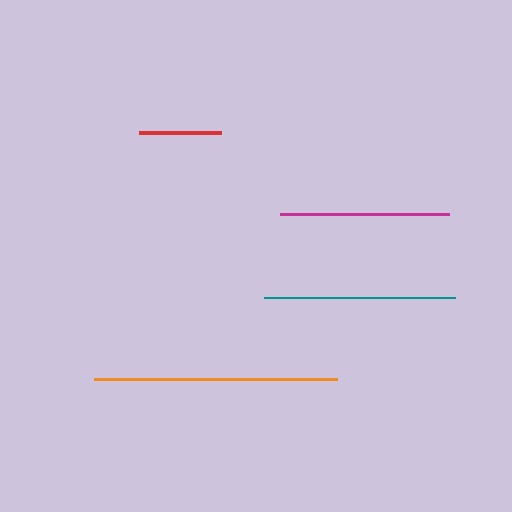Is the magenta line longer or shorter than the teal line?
The teal line is longer than the magenta line.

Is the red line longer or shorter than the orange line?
The orange line is longer than the red line.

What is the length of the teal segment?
The teal segment is approximately 191 pixels long.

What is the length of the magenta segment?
The magenta segment is approximately 169 pixels long.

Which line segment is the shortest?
The red line is the shortest at approximately 82 pixels.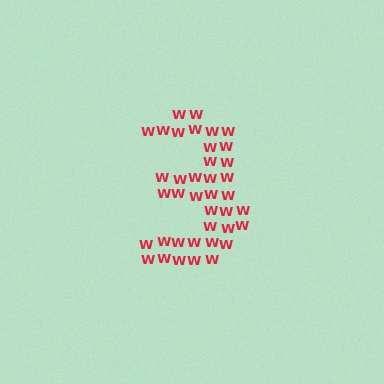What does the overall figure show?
The overall figure shows the digit 3.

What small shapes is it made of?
It is made of small letter W's.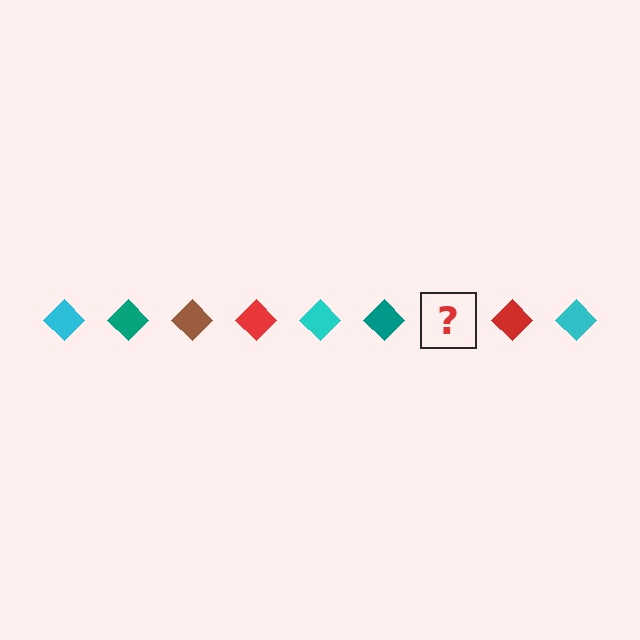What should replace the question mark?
The question mark should be replaced with a brown diamond.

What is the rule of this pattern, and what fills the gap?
The rule is that the pattern cycles through cyan, teal, brown, red diamonds. The gap should be filled with a brown diamond.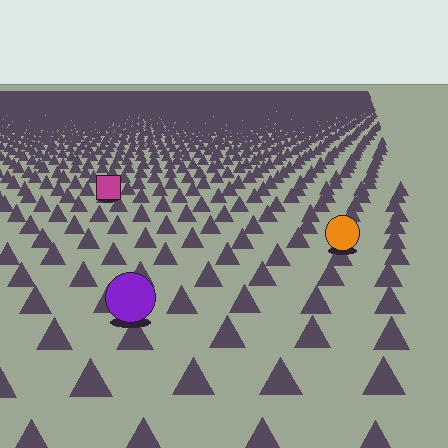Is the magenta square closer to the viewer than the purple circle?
No. The purple circle is closer — you can tell from the texture gradient: the ground texture is coarser near it.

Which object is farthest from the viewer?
The magenta square is farthest from the viewer. It appears smaller and the ground texture around it is denser.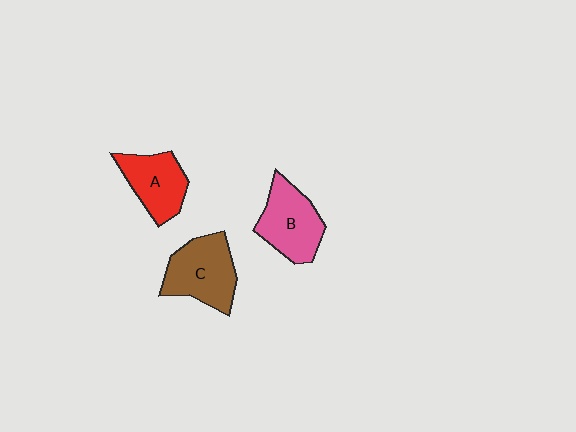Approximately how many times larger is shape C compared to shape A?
Approximately 1.2 times.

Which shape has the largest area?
Shape C (brown).